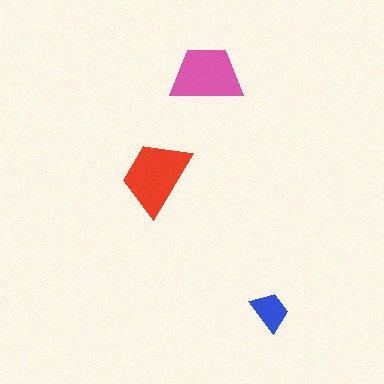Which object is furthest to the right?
The blue trapezoid is rightmost.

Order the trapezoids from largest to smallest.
the red one, the pink one, the blue one.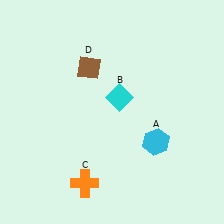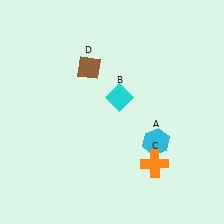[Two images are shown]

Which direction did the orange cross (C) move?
The orange cross (C) moved right.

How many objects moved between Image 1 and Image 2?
1 object moved between the two images.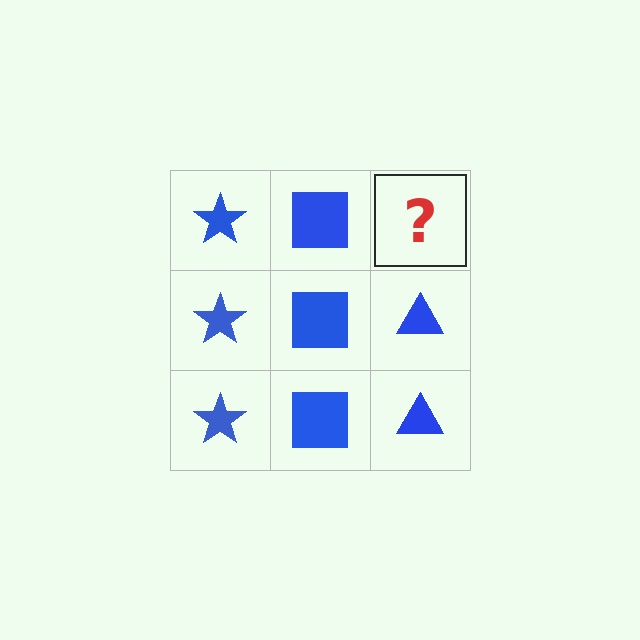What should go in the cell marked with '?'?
The missing cell should contain a blue triangle.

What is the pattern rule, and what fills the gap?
The rule is that each column has a consistent shape. The gap should be filled with a blue triangle.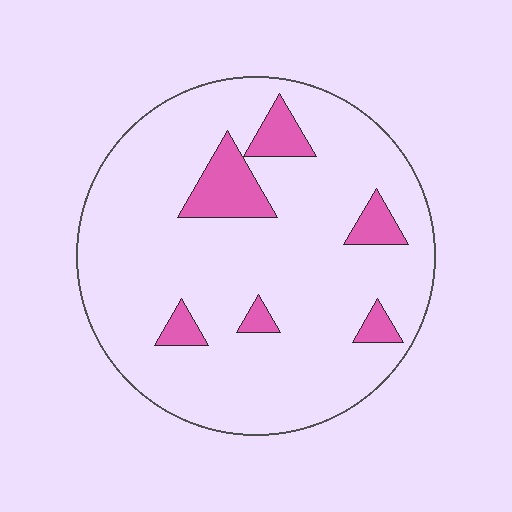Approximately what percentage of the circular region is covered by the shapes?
Approximately 10%.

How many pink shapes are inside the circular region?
6.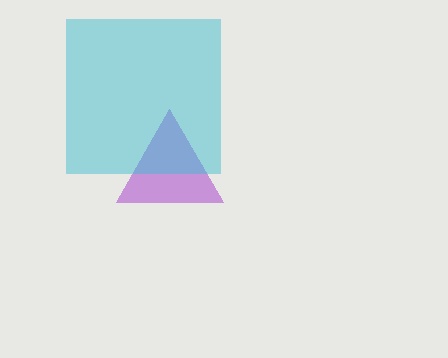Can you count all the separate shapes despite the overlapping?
Yes, there are 2 separate shapes.